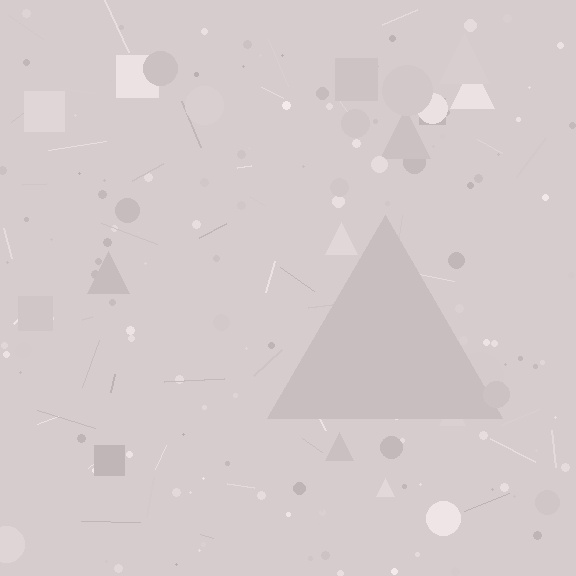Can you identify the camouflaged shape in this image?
The camouflaged shape is a triangle.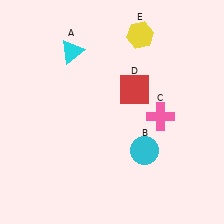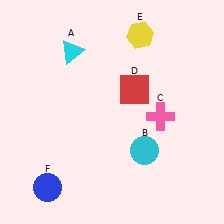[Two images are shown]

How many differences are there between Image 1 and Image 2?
There is 1 difference between the two images.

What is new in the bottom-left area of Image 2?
A blue circle (F) was added in the bottom-left area of Image 2.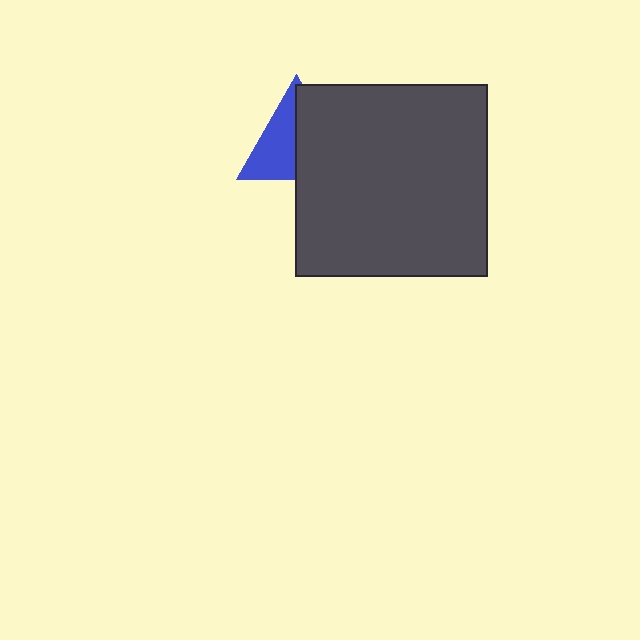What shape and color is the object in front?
The object in front is a dark gray square.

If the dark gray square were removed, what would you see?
You would see the complete blue triangle.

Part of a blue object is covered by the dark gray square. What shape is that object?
It is a triangle.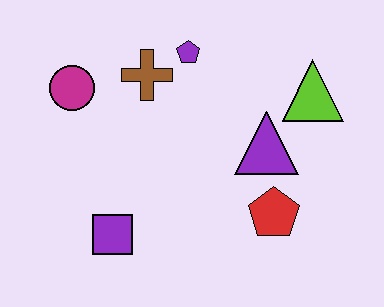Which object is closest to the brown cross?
The purple pentagon is closest to the brown cross.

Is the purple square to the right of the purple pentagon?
No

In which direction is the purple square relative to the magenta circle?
The purple square is below the magenta circle.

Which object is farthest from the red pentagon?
The magenta circle is farthest from the red pentagon.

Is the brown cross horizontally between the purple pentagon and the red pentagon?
No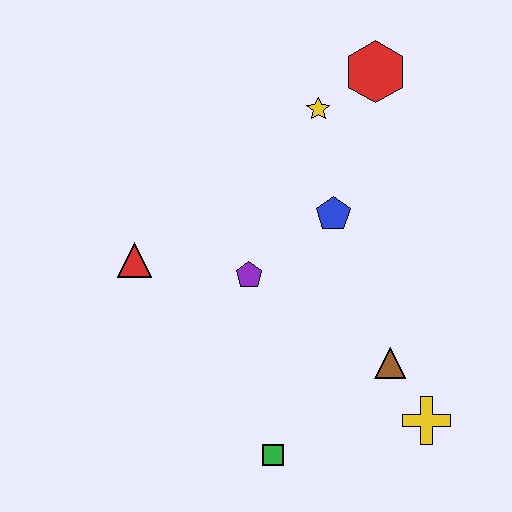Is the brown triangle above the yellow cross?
Yes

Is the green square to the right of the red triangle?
Yes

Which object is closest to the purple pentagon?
The blue pentagon is closest to the purple pentagon.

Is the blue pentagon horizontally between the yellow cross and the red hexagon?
No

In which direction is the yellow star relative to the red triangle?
The yellow star is to the right of the red triangle.